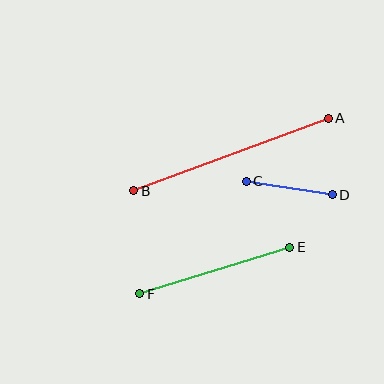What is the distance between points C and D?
The distance is approximately 87 pixels.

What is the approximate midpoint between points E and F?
The midpoint is at approximately (215, 271) pixels.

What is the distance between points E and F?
The distance is approximately 157 pixels.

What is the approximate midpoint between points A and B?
The midpoint is at approximately (231, 155) pixels.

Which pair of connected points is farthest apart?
Points A and B are farthest apart.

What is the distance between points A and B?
The distance is approximately 208 pixels.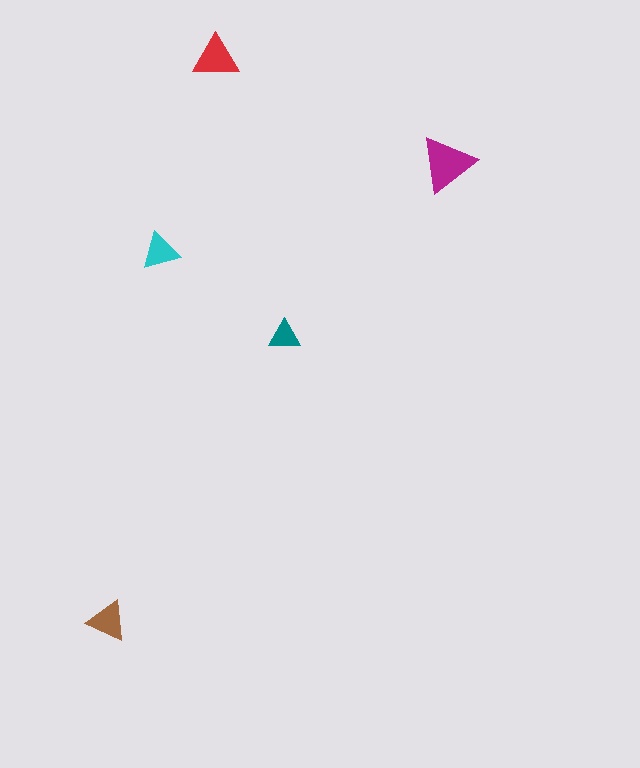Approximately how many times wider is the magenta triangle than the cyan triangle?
About 1.5 times wider.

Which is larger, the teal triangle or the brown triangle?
The brown one.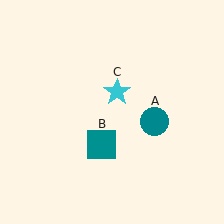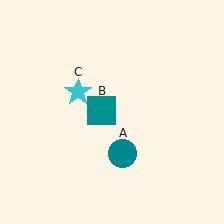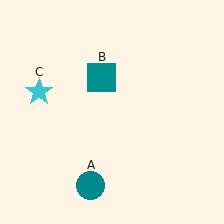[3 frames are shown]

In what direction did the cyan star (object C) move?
The cyan star (object C) moved left.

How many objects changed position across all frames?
3 objects changed position: teal circle (object A), teal square (object B), cyan star (object C).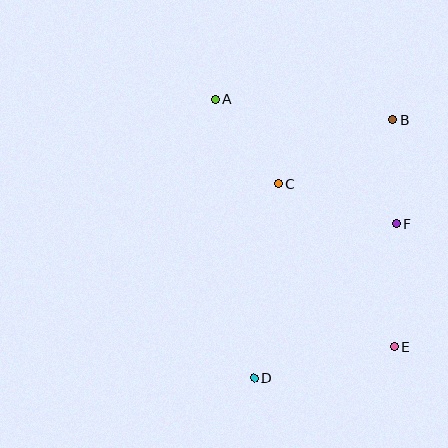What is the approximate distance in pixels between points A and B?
The distance between A and B is approximately 178 pixels.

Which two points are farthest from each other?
Points A and E are farthest from each other.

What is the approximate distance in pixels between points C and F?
The distance between C and F is approximately 125 pixels.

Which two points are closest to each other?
Points B and F are closest to each other.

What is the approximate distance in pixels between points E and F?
The distance between E and F is approximately 123 pixels.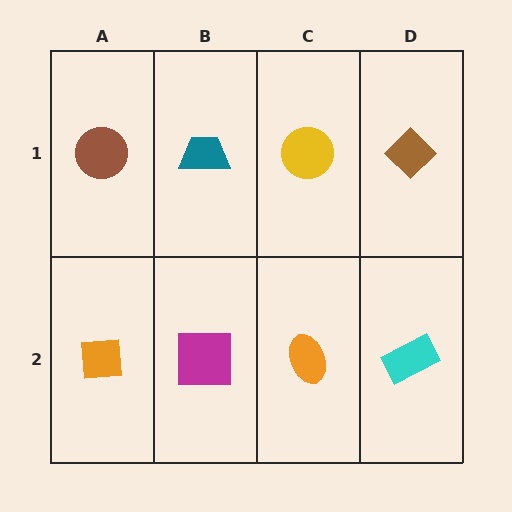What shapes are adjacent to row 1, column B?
A magenta square (row 2, column B), a brown circle (row 1, column A), a yellow circle (row 1, column C).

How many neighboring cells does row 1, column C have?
3.